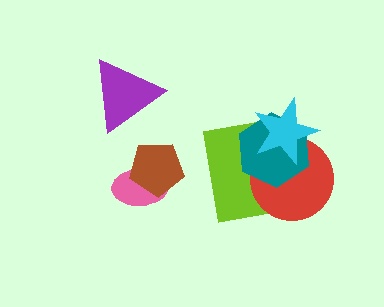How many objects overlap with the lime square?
3 objects overlap with the lime square.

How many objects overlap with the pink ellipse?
1 object overlaps with the pink ellipse.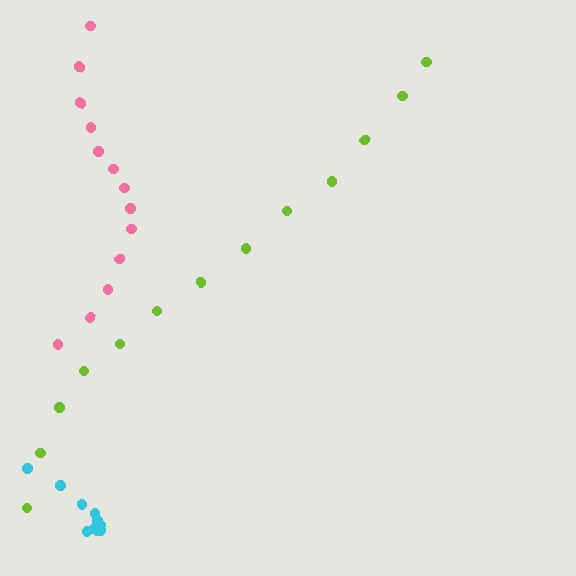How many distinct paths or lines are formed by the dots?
There are 3 distinct paths.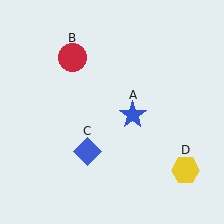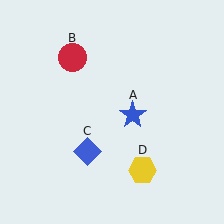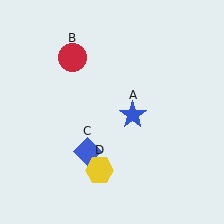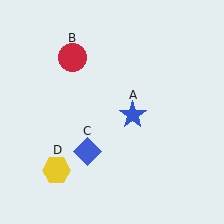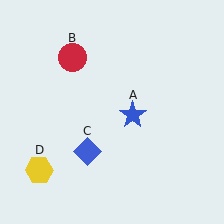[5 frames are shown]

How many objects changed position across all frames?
1 object changed position: yellow hexagon (object D).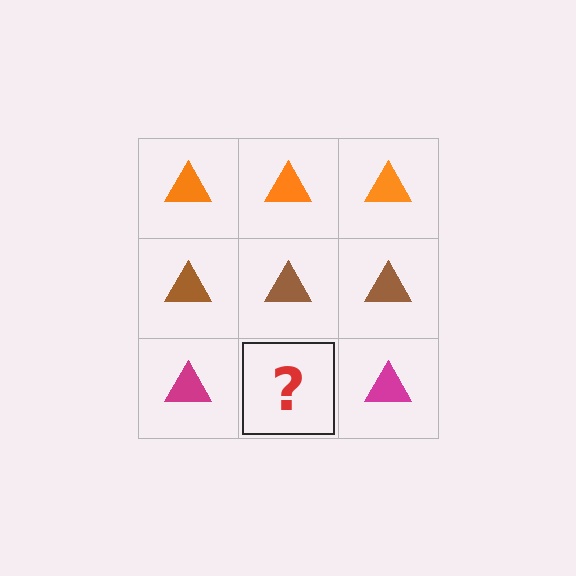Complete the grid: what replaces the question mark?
The question mark should be replaced with a magenta triangle.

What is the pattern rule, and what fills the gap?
The rule is that each row has a consistent color. The gap should be filled with a magenta triangle.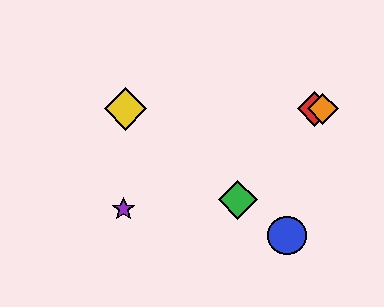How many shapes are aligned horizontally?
3 shapes (the red diamond, the yellow diamond, the orange diamond) are aligned horizontally.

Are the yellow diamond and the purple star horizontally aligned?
No, the yellow diamond is at y≈109 and the purple star is at y≈209.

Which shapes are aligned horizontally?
The red diamond, the yellow diamond, the orange diamond are aligned horizontally.